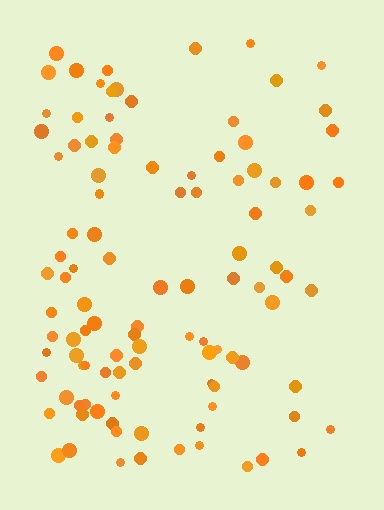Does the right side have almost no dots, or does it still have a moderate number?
Still a moderate number, just noticeably fewer than the left.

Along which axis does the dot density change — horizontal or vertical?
Horizontal.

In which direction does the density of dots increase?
From right to left, with the left side densest.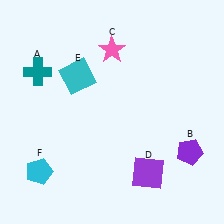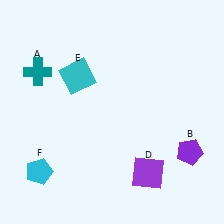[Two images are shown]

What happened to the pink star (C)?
The pink star (C) was removed in Image 2. It was in the top-left area of Image 1.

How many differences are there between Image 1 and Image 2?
There is 1 difference between the two images.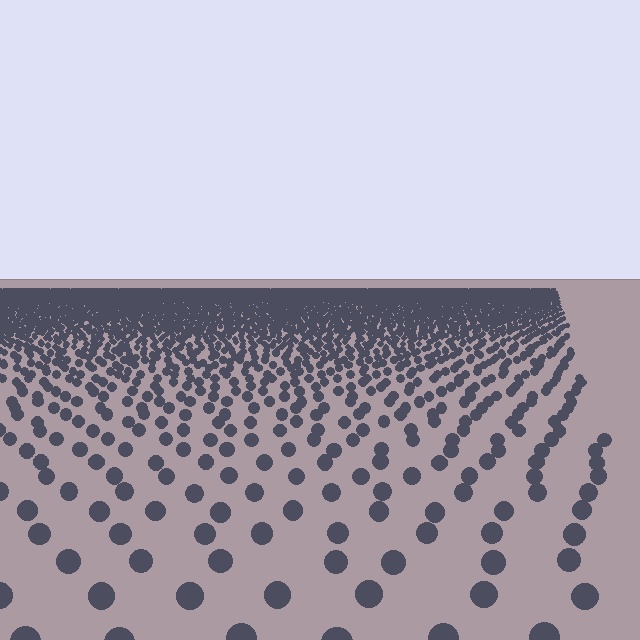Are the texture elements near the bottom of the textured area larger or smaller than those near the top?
Larger. Near the bottom, elements are closer to the viewer and appear at a bigger on-screen size.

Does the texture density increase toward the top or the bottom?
Density increases toward the top.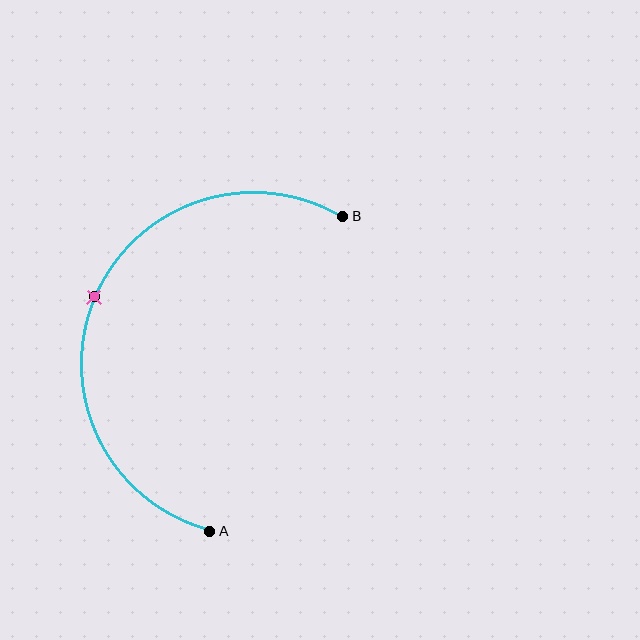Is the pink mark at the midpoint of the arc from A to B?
Yes. The pink mark lies on the arc at equal arc-length from both A and B — it is the arc midpoint.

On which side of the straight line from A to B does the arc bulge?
The arc bulges to the left of the straight line connecting A and B.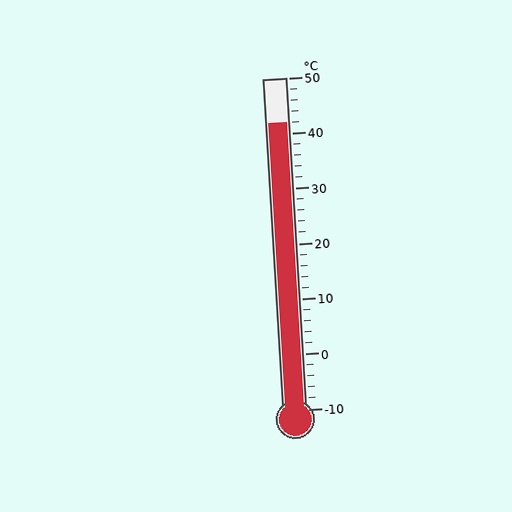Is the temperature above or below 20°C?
The temperature is above 20°C.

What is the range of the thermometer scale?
The thermometer scale ranges from -10°C to 50°C.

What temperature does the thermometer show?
The thermometer shows approximately 42°C.